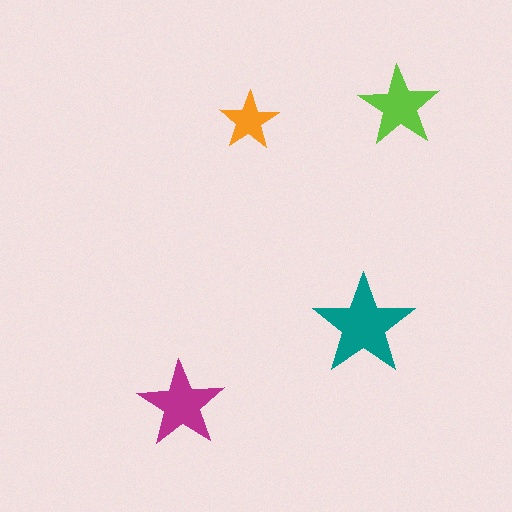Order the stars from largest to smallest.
the teal one, the magenta one, the lime one, the orange one.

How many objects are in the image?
There are 4 objects in the image.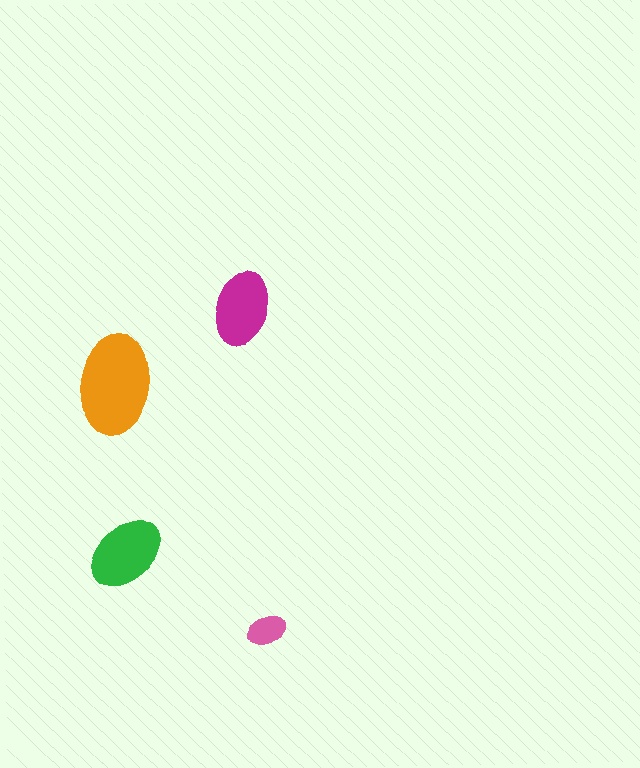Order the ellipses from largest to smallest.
the orange one, the green one, the magenta one, the pink one.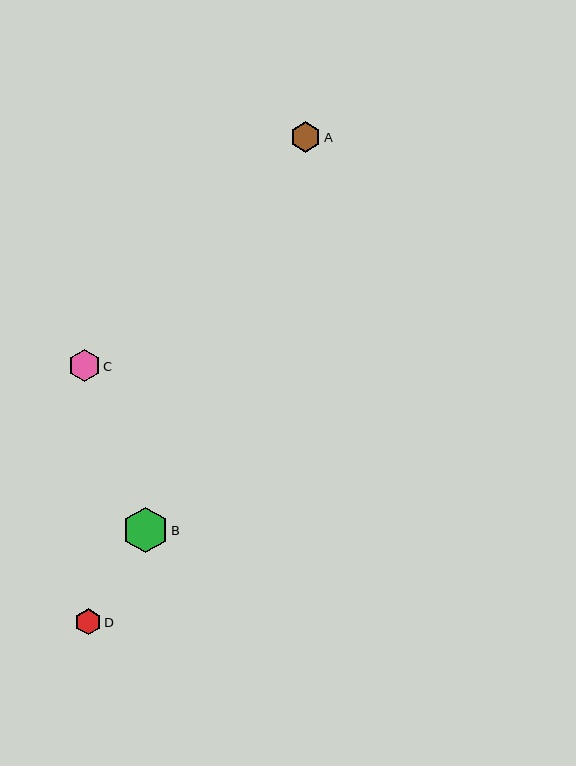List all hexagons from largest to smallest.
From largest to smallest: B, C, A, D.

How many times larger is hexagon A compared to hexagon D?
Hexagon A is approximately 1.2 times the size of hexagon D.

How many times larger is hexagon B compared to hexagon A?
Hexagon B is approximately 1.5 times the size of hexagon A.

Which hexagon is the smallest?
Hexagon D is the smallest with a size of approximately 26 pixels.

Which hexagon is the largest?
Hexagon B is the largest with a size of approximately 45 pixels.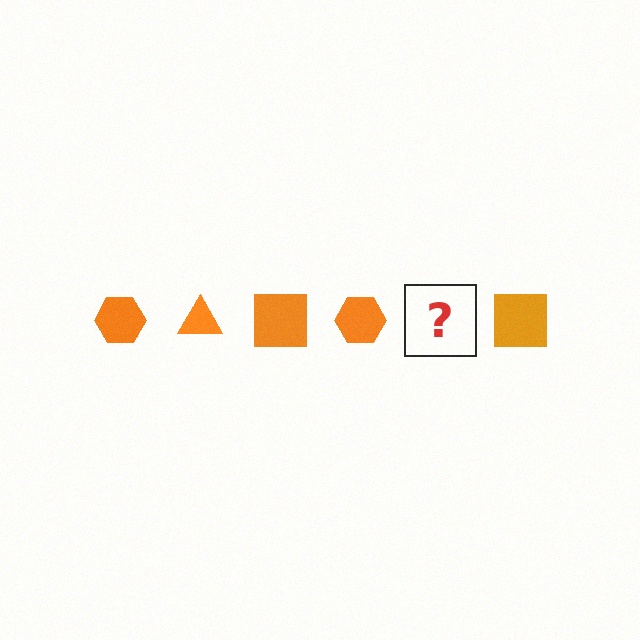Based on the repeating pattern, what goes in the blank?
The blank should be an orange triangle.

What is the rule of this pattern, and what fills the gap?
The rule is that the pattern cycles through hexagon, triangle, square shapes in orange. The gap should be filled with an orange triangle.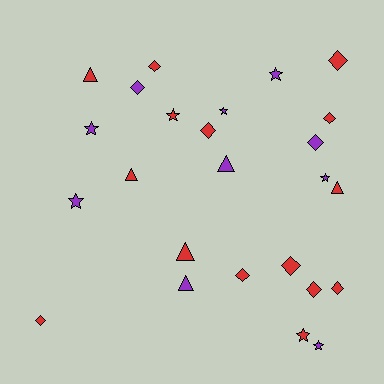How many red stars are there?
There are 2 red stars.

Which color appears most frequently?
Red, with 15 objects.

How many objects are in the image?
There are 25 objects.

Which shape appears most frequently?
Diamond, with 11 objects.